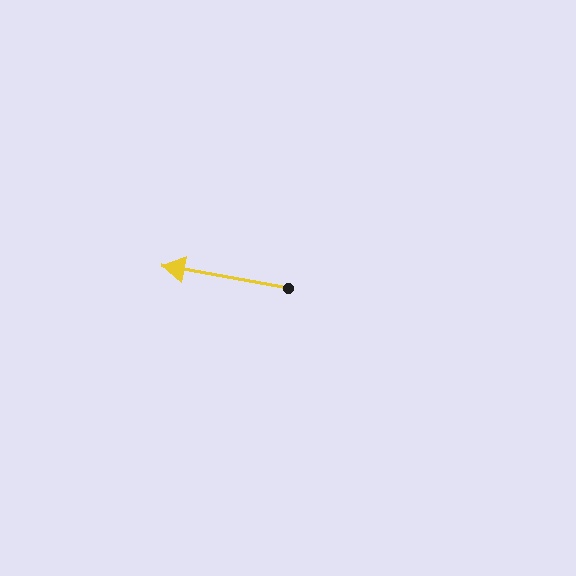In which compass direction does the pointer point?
West.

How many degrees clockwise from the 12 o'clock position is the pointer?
Approximately 280 degrees.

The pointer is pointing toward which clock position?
Roughly 9 o'clock.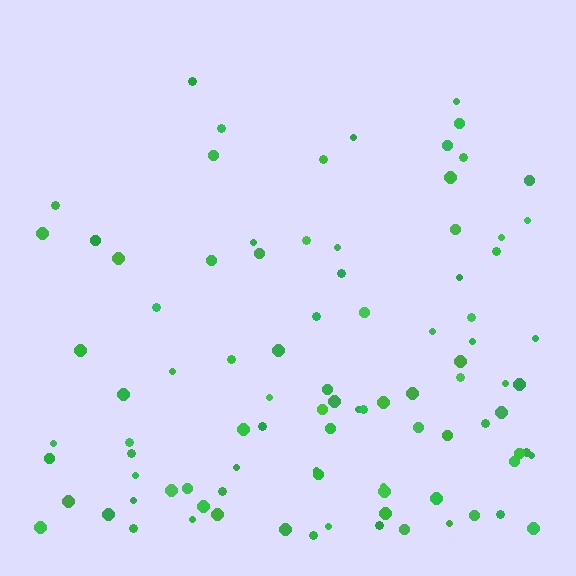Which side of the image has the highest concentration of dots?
The bottom.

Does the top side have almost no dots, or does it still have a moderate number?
Still a moderate number, just noticeably fewer than the bottom.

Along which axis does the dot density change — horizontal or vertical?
Vertical.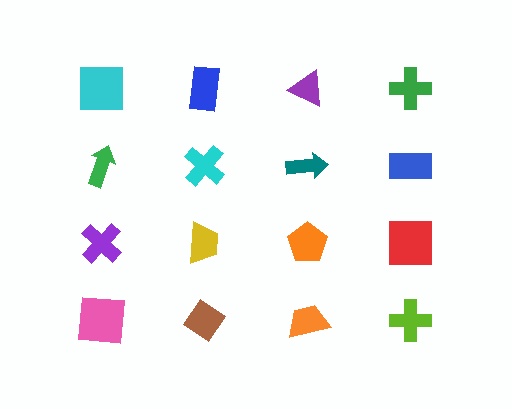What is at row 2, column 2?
A cyan cross.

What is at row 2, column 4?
A blue rectangle.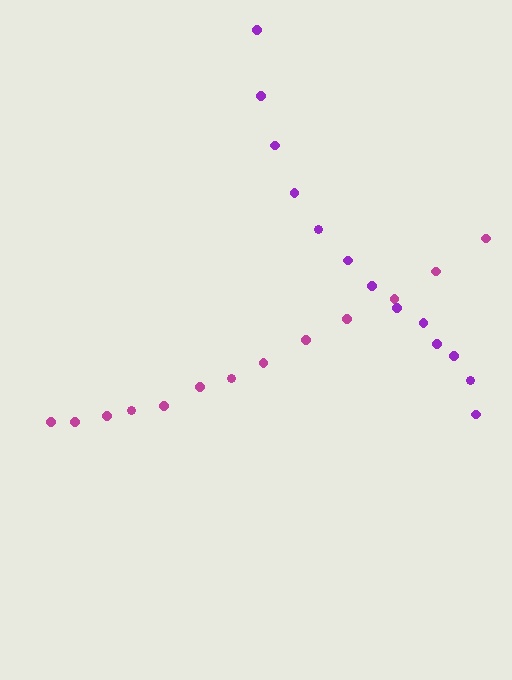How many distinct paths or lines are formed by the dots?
There are 2 distinct paths.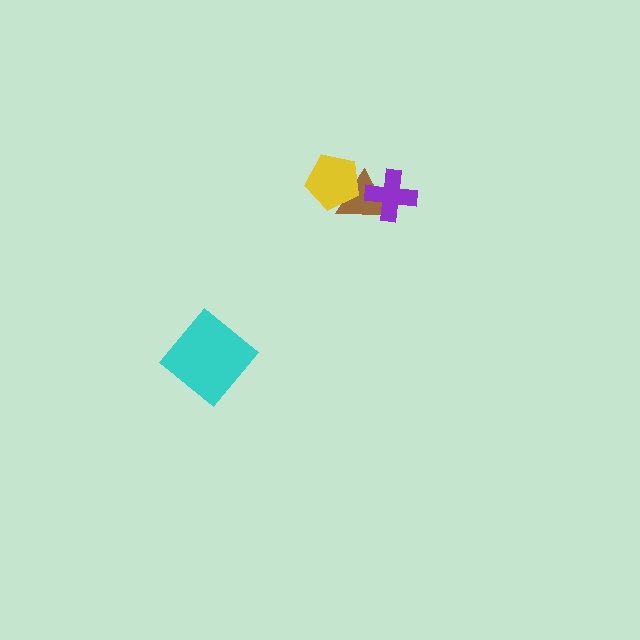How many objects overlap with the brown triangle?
2 objects overlap with the brown triangle.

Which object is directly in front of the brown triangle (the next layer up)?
The purple cross is directly in front of the brown triangle.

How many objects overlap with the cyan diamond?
0 objects overlap with the cyan diamond.